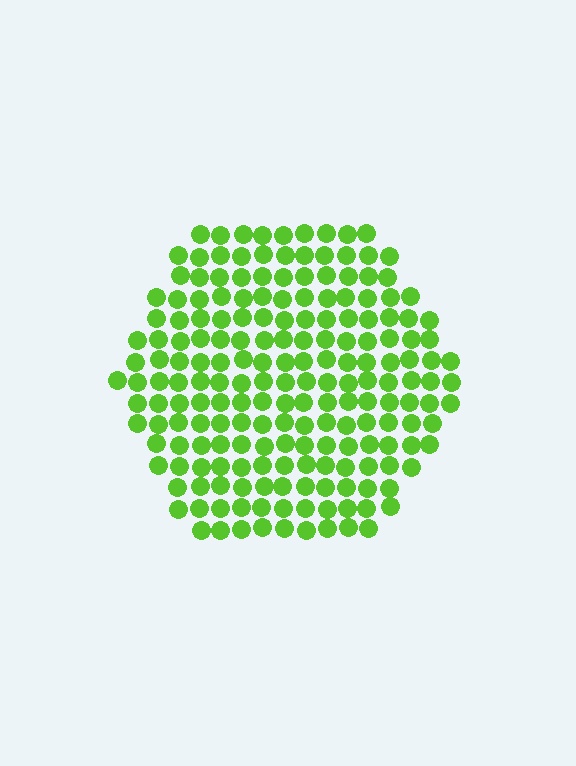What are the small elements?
The small elements are circles.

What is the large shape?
The large shape is a hexagon.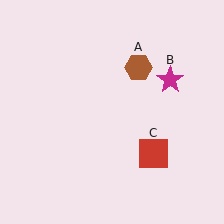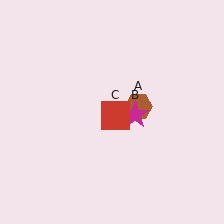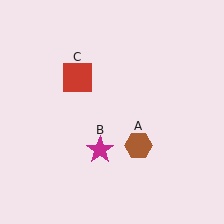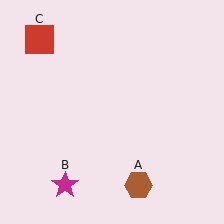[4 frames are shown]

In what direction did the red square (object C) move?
The red square (object C) moved up and to the left.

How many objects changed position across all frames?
3 objects changed position: brown hexagon (object A), magenta star (object B), red square (object C).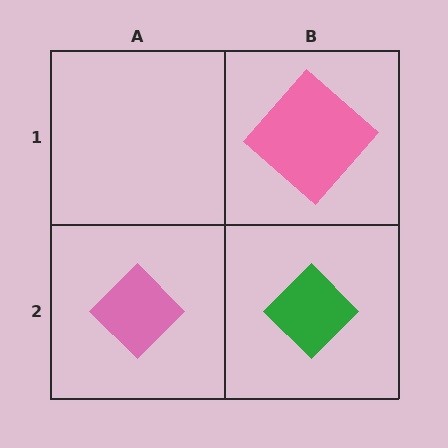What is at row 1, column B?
A pink diamond.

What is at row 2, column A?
A pink diamond.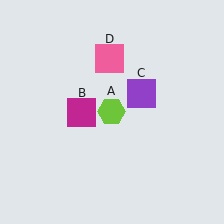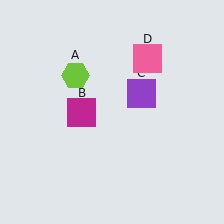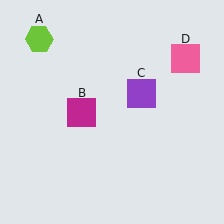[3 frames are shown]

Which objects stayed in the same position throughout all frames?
Magenta square (object B) and purple square (object C) remained stationary.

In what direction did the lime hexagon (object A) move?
The lime hexagon (object A) moved up and to the left.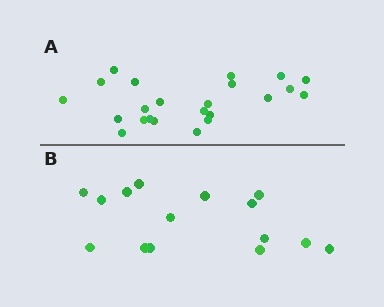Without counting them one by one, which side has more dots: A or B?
Region A (the top region) has more dots.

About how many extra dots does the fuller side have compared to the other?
Region A has roughly 8 or so more dots than region B.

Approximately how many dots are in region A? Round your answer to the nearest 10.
About 20 dots. (The exact count is 23, which rounds to 20.)